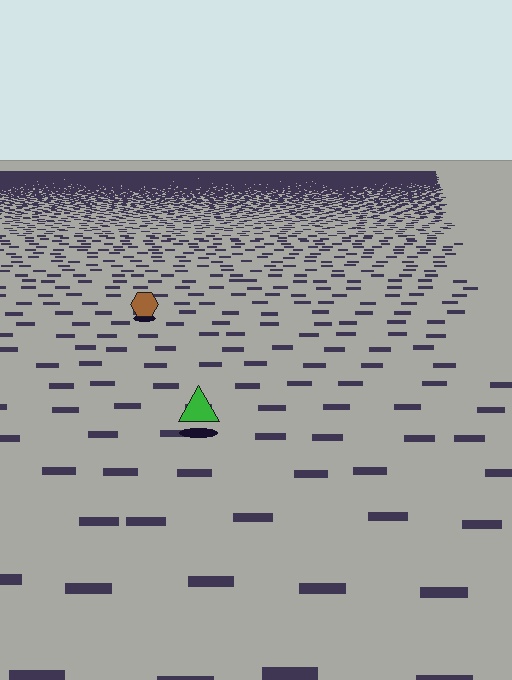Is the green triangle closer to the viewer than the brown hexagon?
Yes. The green triangle is closer — you can tell from the texture gradient: the ground texture is coarser near it.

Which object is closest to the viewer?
The green triangle is closest. The texture marks near it are larger and more spread out.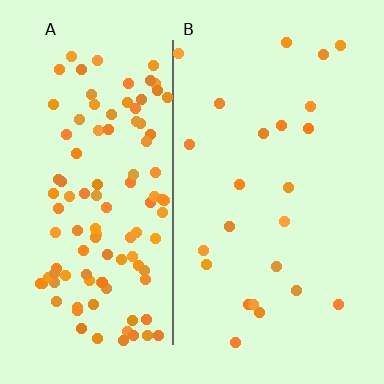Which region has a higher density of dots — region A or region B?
A (the left).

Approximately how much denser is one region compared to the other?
Approximately 4.7× — region A over region B.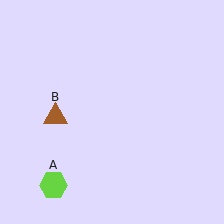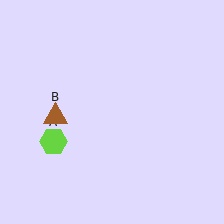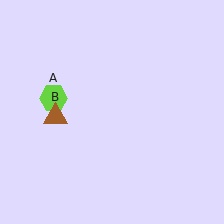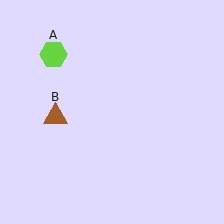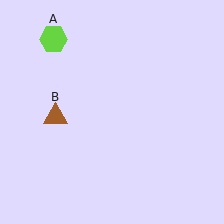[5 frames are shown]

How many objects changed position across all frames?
1 object changed position: lime hexagon (object A).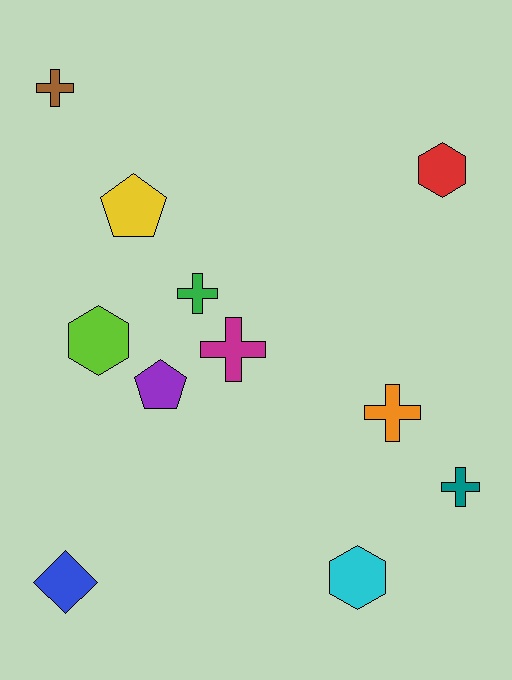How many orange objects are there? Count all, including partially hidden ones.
There is 1 orange object.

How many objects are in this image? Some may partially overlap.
There are 11 objects.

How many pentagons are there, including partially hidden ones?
There are 2 pentagons.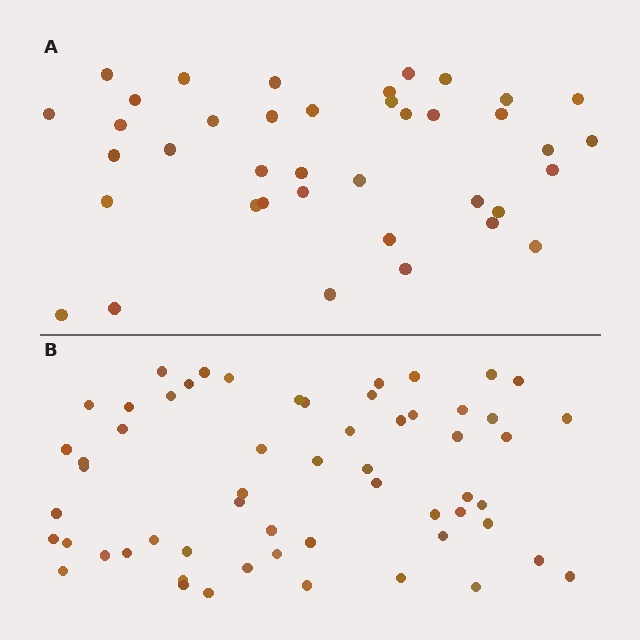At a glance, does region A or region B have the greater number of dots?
Region B (the bottom region) has more dots.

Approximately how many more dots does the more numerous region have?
Region B has approximately 20 more dots than region A.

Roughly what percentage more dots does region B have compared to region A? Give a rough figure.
About 50% more.